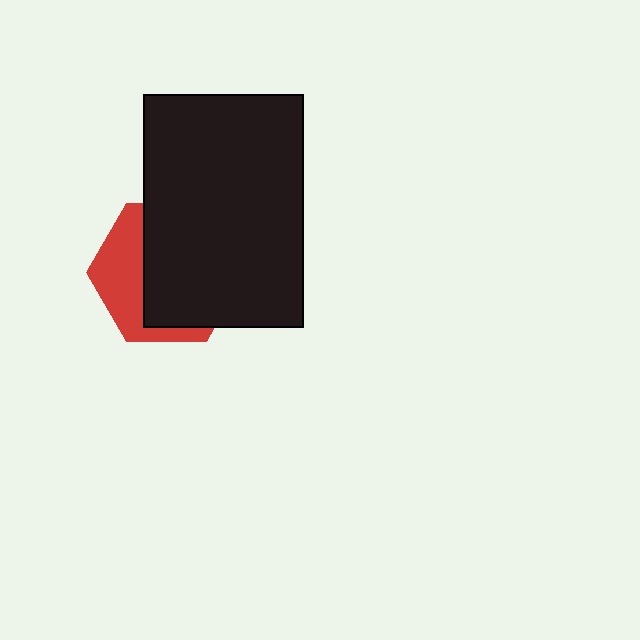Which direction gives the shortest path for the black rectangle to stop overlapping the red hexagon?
Moving right gives the shortest separation.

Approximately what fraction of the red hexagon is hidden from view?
Roughly 63% of the red hexagon is hidden behind the black rectangle.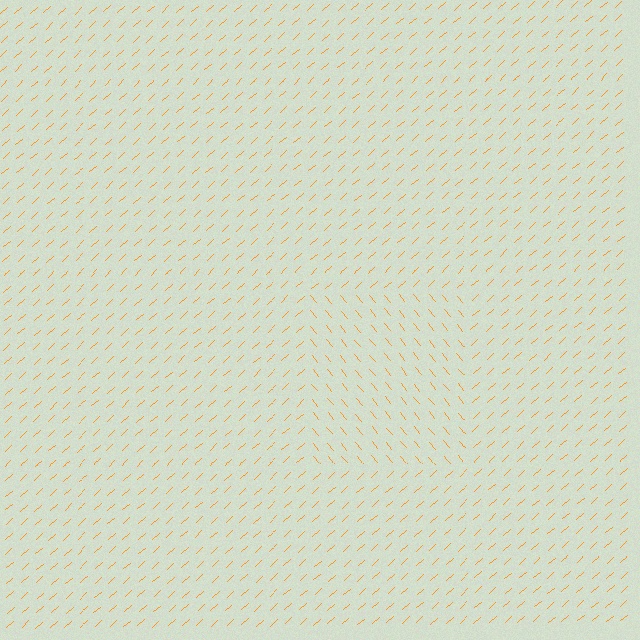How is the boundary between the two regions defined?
The boundary is defined purely by a change in line orientation (approximately 88 degrees difference). All lines are the same color and thickness.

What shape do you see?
I see a rectangle.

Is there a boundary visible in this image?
Yes, there is a texture boundary formed by a change in line orientation.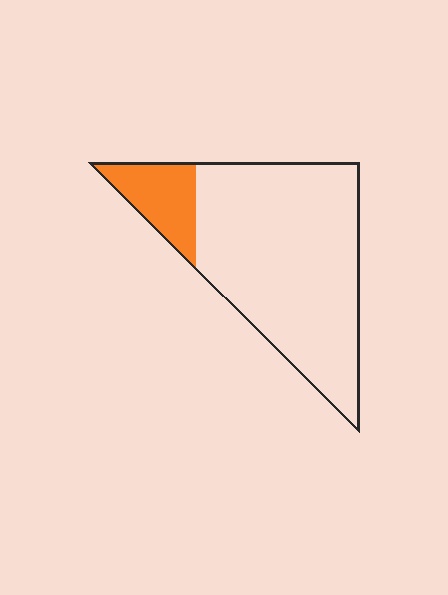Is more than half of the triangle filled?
No.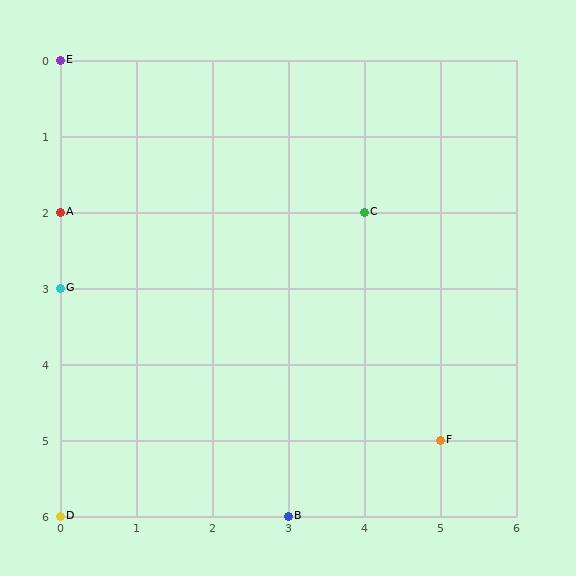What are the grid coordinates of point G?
Point G is at grid coordinates (0, 3).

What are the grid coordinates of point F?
Point F is at grid coordinates (5, 5).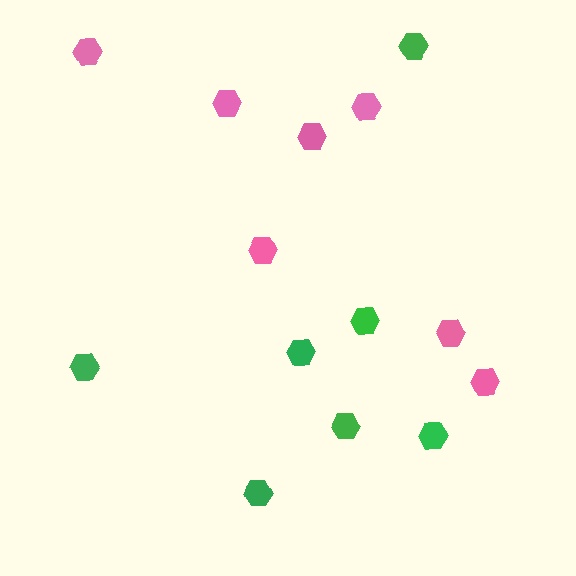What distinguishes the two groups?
There are 2 groups: one group of pink hexagons (7) and one group of green hexagons (7).